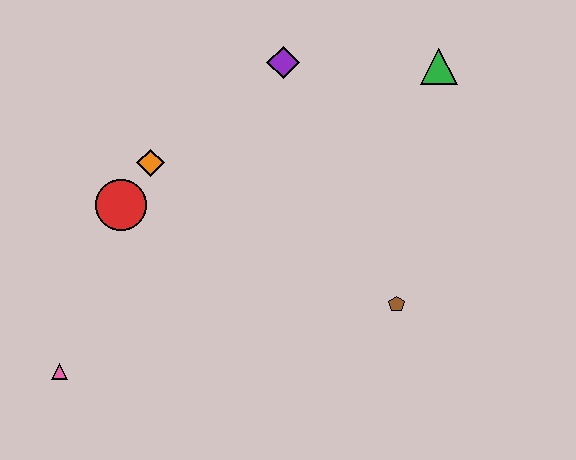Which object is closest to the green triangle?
The purple diamond is closest to the green triangle.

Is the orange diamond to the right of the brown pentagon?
No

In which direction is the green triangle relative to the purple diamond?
The green triangle is to the right of the purple diamond.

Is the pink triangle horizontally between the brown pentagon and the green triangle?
No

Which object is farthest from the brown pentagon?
The pink triangle is farthest from the brown pentagon.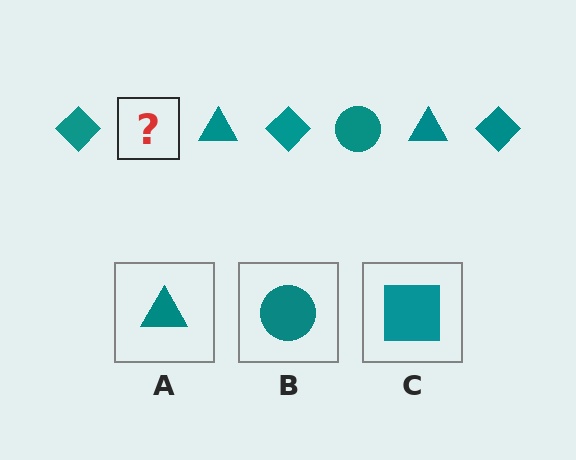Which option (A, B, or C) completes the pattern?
B.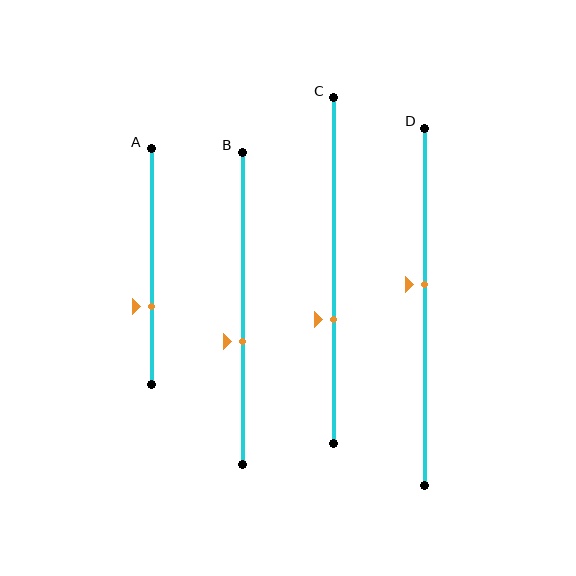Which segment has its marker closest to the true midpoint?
Segment D has its marker closest to the true midpoint.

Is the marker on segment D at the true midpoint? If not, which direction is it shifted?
No, the marker on segment D is shifted upward by about 6% of the segment length.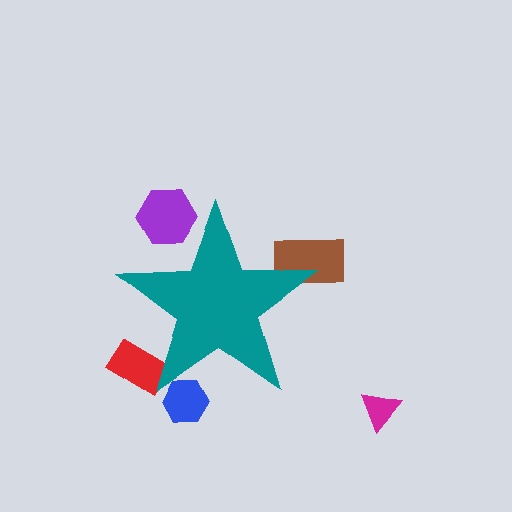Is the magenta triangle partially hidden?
No, the magenta triangle is fully visible.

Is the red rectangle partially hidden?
Yes, the red rectangle is partially hidden behind the teal star.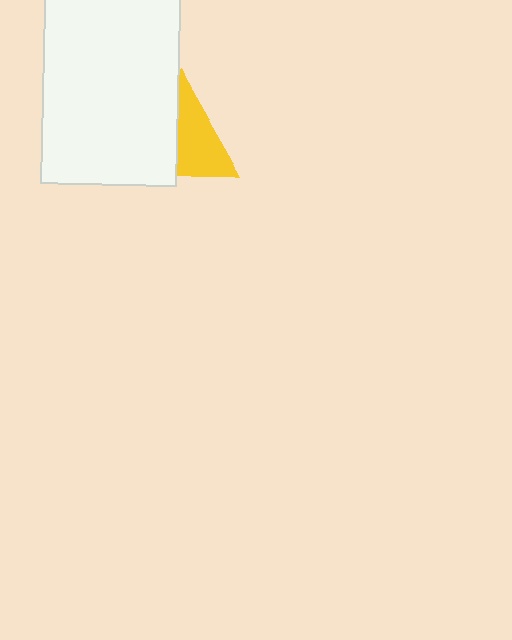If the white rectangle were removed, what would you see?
You would see the complete yellow triangle.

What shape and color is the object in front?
The object in front is a white rectangle.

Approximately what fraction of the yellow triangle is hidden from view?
Roughly 47% of the yellow triangle is hidden behind the white rectangle.